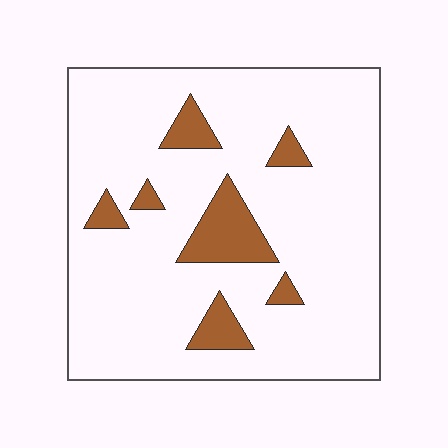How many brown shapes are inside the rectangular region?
7.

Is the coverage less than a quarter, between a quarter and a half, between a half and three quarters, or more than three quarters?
Less than a quarter.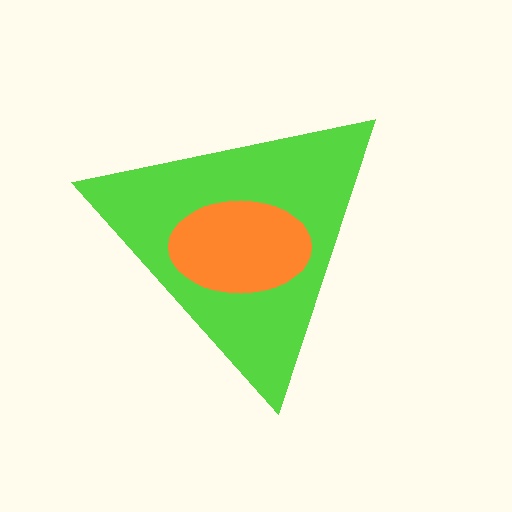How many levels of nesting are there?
2.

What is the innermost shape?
The orange ellipse.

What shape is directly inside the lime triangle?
The orange ellipse.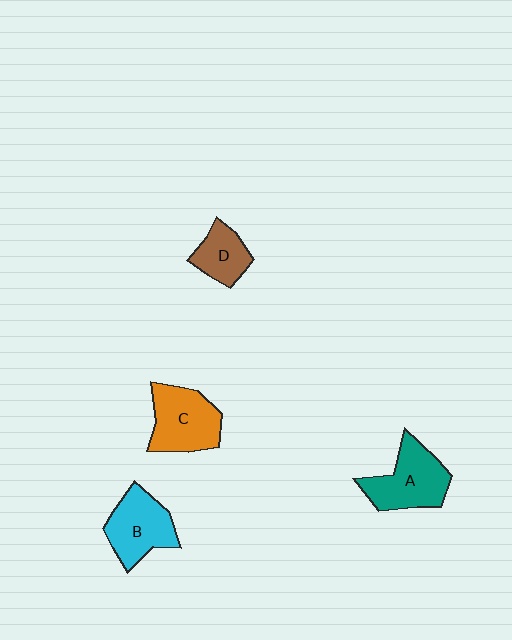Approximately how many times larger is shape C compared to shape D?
Approximately 1.6 times.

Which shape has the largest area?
Shape A (teal).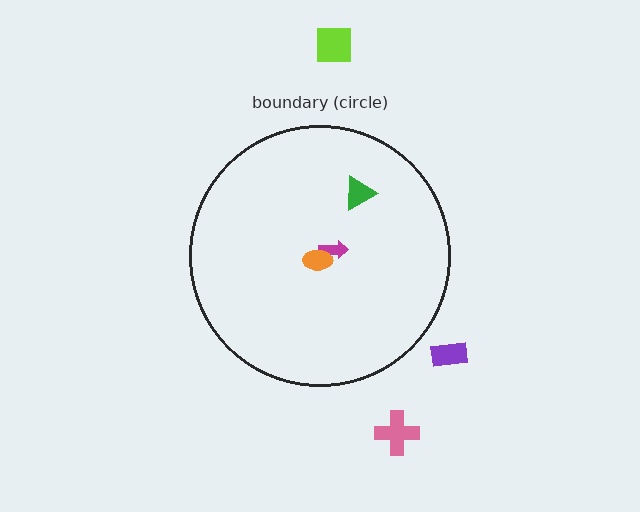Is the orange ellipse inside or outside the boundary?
Inside.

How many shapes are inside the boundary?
3 inside, 3 outside.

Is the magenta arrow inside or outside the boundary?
Inside.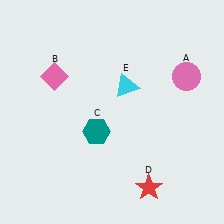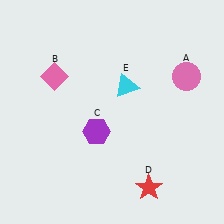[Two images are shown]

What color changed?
The hexagon (C) changed from teal in Image 1 to purple in Image 2.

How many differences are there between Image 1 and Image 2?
There is 1 difference between the two images.